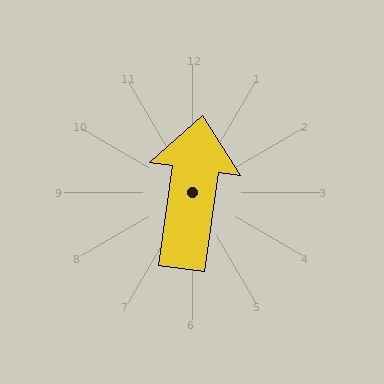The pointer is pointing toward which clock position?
Roughly 12 o'clock.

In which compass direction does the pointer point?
North.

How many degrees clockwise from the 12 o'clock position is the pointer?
Approximately 8 degrees.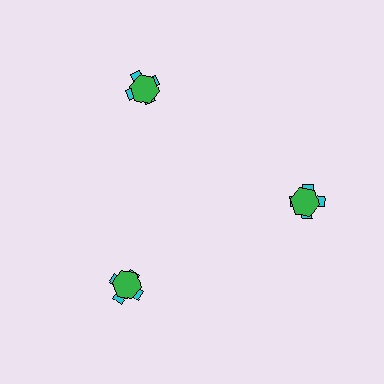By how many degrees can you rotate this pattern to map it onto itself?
The pattern maps onto itself every 120 degrees of rotation.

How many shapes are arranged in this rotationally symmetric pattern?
There are 6 shapes, arranged in 3 groups of 2.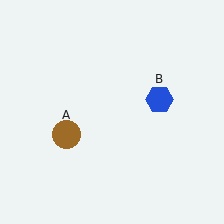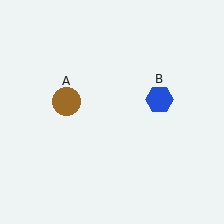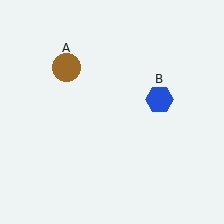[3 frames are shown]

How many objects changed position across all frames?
1 object changed position: brown circle (object A).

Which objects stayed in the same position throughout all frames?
Blue hexagon (object B) remained stationary.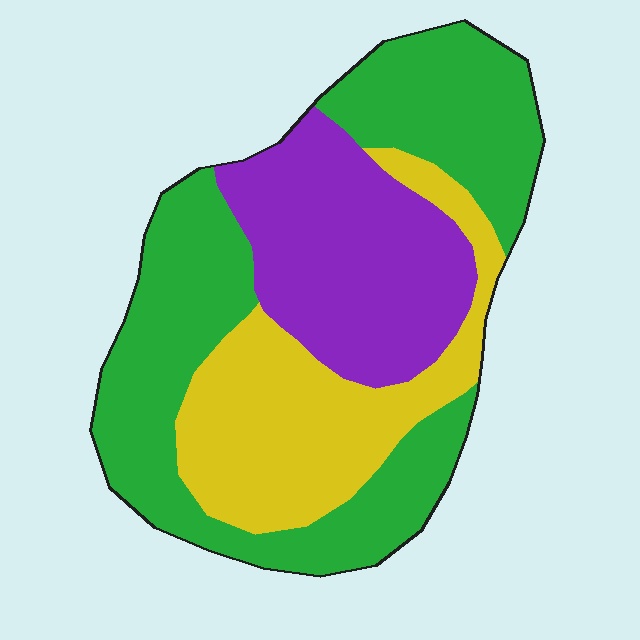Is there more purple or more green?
Green.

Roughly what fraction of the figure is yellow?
Yellow covers about 25% of the figure.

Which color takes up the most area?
Green, at roughly 45%.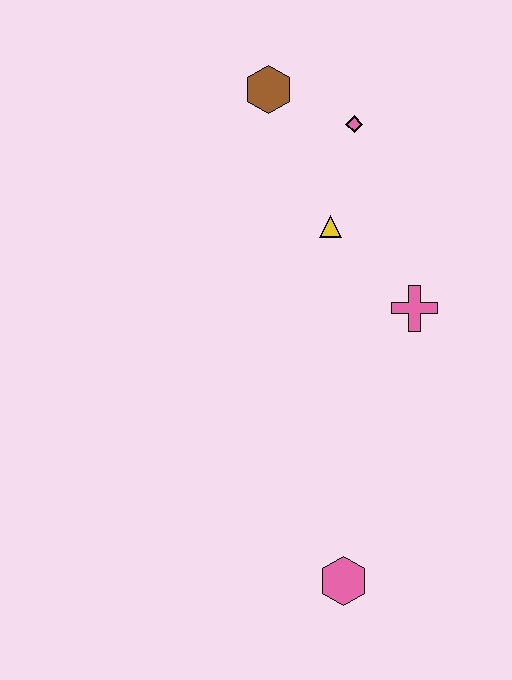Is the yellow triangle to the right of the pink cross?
No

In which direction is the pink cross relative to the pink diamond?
The pink cross is below the pink diamond.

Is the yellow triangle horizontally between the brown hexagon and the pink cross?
Yes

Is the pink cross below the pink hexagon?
No